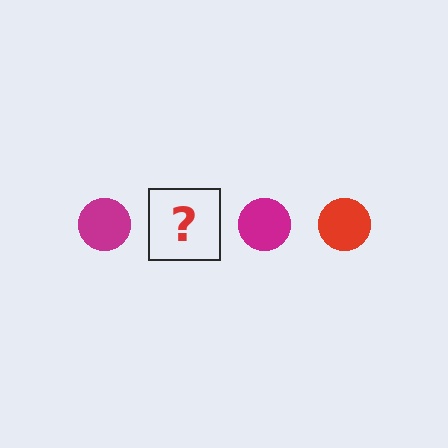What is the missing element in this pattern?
The missing element is a red circle.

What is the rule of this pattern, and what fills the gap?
The rule is that the pattern cycles through magenta, red circles. The gap should be filled with a red circle.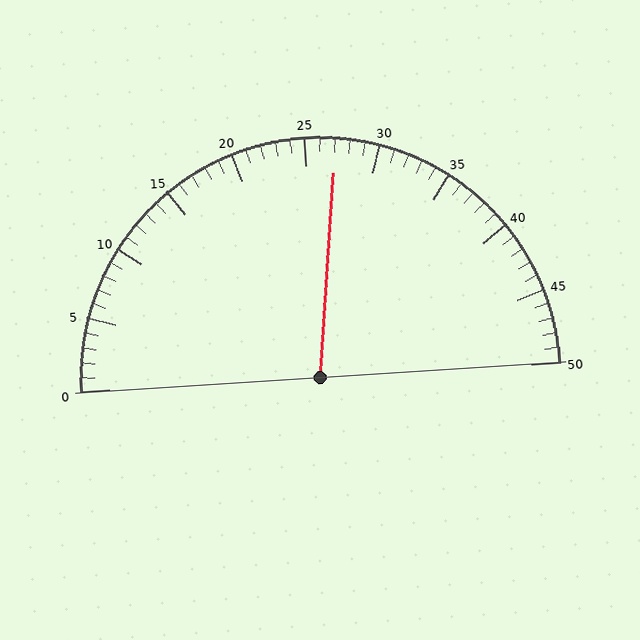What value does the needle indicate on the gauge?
The needle indicates approximately 27.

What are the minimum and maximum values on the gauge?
The gauge ranges from 0 to 50.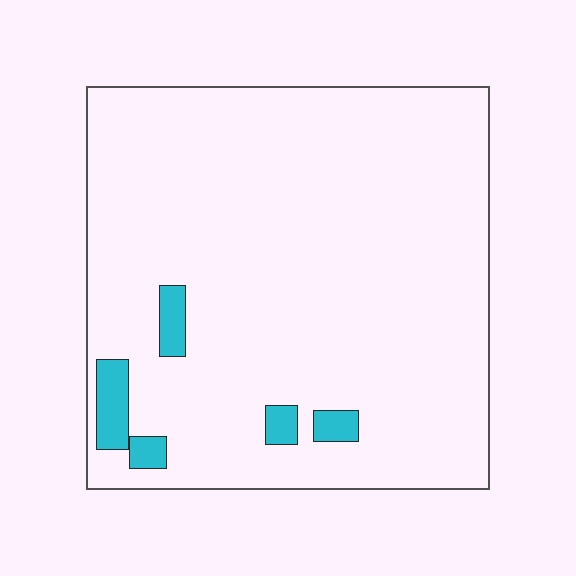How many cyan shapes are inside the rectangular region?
5.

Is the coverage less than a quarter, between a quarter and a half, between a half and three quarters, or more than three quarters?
Less than a quarter.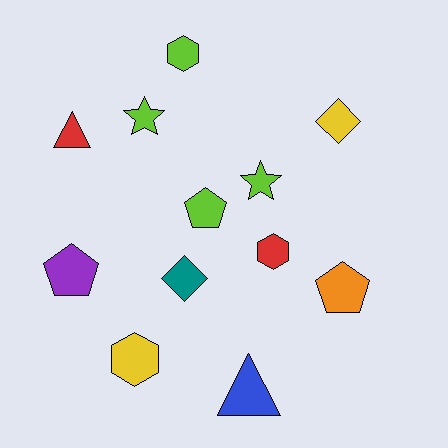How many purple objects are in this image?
There is 1 purple object.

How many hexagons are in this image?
There are 3 hexagons.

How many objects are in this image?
There are 12 objects.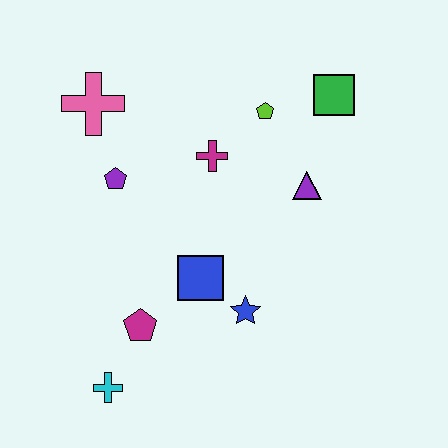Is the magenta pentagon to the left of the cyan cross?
No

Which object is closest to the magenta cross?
The lime pentagon is closest to the magenta cross.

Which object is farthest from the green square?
The cyan cross is farthest from the green square.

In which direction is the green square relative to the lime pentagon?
The green square is to the right of the lime pentagon.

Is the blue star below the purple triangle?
Yes